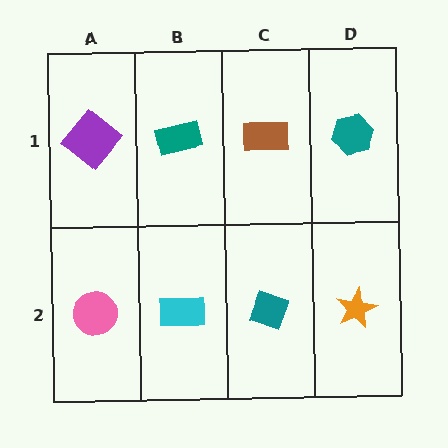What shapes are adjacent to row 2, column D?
A teal hexagon (row 1, column D), a teal diamond (row 2, column C).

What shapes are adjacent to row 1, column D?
An orange star (row 2, column D), a brown rectangle (row 1, column C).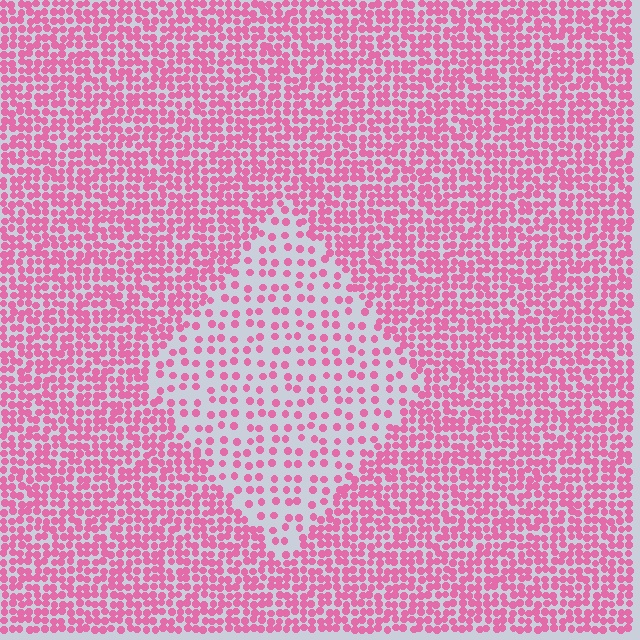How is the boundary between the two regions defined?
The boundary is defined by a change in element density (approximately 2.3x ratio). All elements are the same color, size, and shape.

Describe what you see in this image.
The image contains small pink elements arranged at two different densities. A diamond-shaped region is visible where the elements are less densely packed than the surrounding area.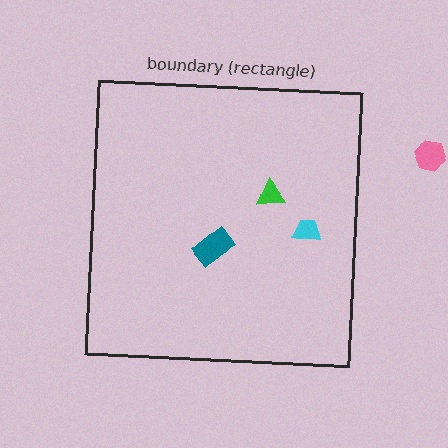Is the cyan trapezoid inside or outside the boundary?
Inside.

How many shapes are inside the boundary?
3 inside, 1 outside.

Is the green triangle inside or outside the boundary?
Inside.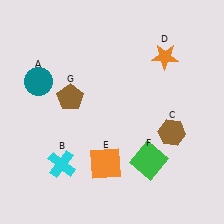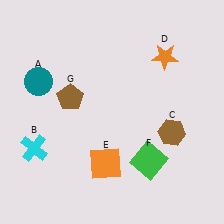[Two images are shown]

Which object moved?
The cyan cross (B) moved left.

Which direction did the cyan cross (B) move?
The cyan cross (B) moved left.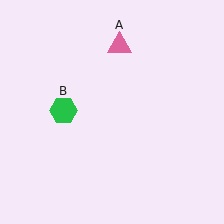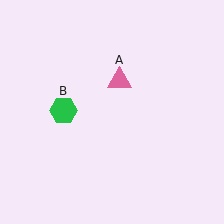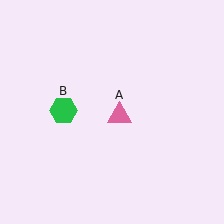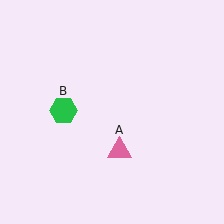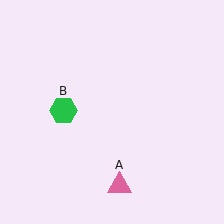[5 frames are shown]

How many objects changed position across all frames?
1 object changed position: pink triangle (object A).